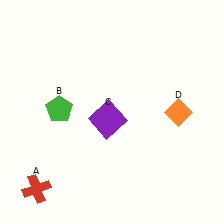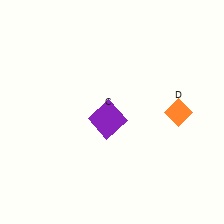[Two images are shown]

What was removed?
The red cross (A), the green pentagon (B) were removed in Image 2.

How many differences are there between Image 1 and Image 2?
There are 2 differences between the two images.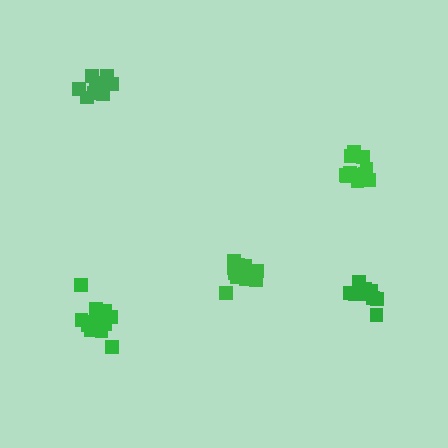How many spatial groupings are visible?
There are 5 spatial groupings.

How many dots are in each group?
Group 1: 11 dots, Group 2: 13 dots, Group 3: 10 dots, Group 4: 12 dots, Group 5: 12 dots (58 total).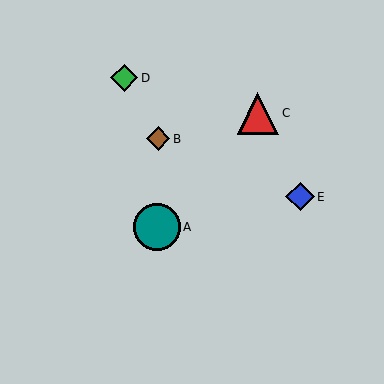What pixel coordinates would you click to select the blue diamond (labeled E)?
Click at (300, 197) to select the blue diamond E.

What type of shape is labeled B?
Shape B is a brown diamond.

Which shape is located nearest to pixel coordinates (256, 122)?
The red triangle (labeled C) at (258, 113) is nearest to that location.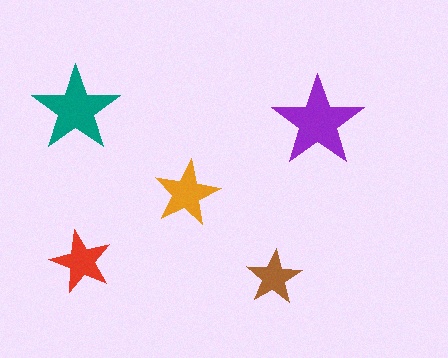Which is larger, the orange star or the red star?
The orange one.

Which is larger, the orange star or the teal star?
The teal one.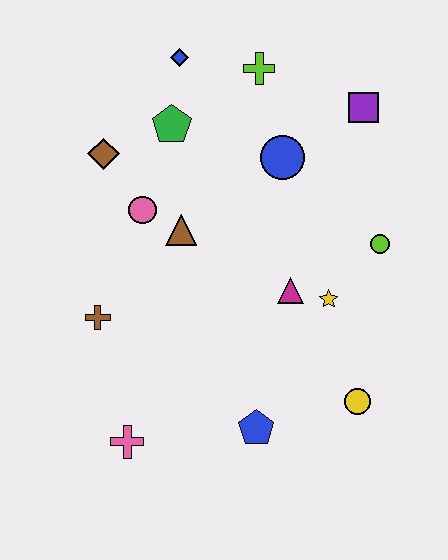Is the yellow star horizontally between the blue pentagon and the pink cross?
No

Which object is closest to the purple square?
The blue circle is closest to the purple square.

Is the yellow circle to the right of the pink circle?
Yes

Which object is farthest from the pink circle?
The yellow circle is farthest from the pink circle.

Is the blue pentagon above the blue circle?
No